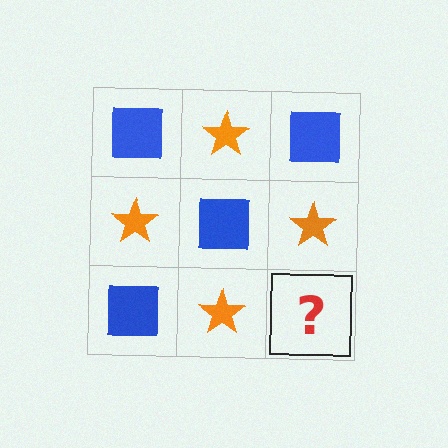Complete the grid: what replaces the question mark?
The question mark should be replaced with a blue square.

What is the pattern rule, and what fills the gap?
The rule is that it alternates blue square and orange star in a checkerboard pattern. The gap should be filled with a blue square.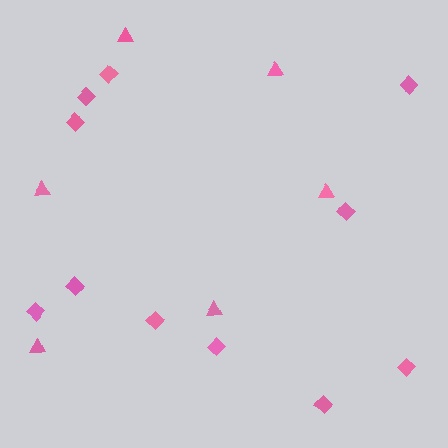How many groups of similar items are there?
There are 2 groups: one group of triangles (6) and one group of diamonds (11).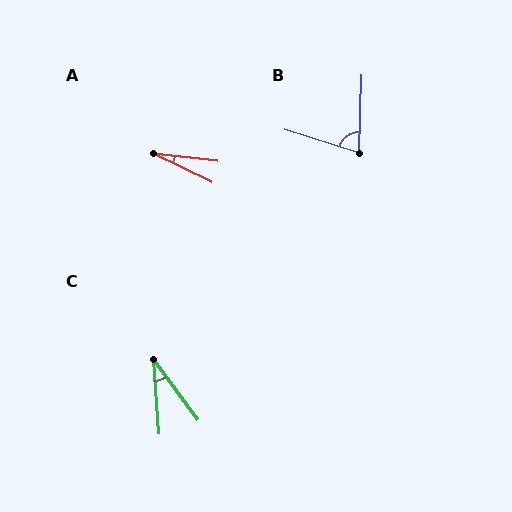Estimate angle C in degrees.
Approximately 32 degrees.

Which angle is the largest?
B, at approximately 74 degrees.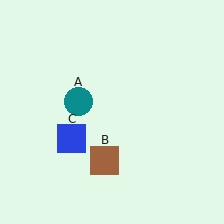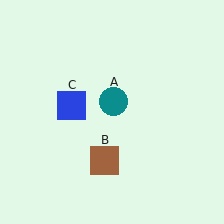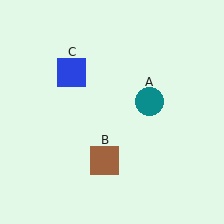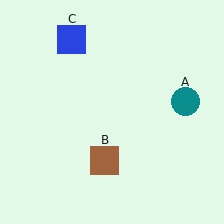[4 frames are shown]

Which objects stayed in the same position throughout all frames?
Brown square (object B) remained stationary.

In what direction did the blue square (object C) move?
The blue square (object C) moved up.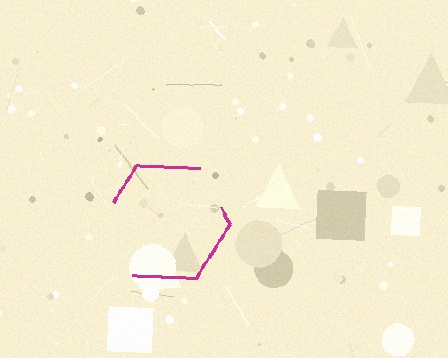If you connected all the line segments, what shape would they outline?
They would outline a hexagon.